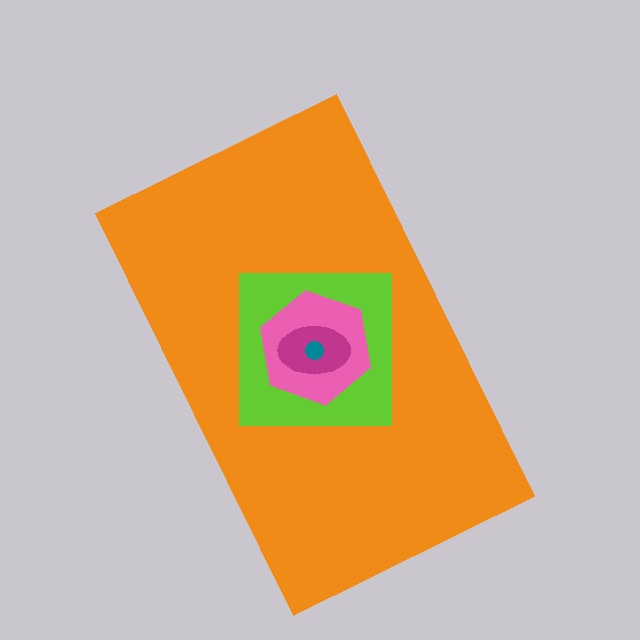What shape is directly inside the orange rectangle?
The lime square.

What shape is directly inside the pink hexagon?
The magenta ellipse.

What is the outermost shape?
The orange rectangle.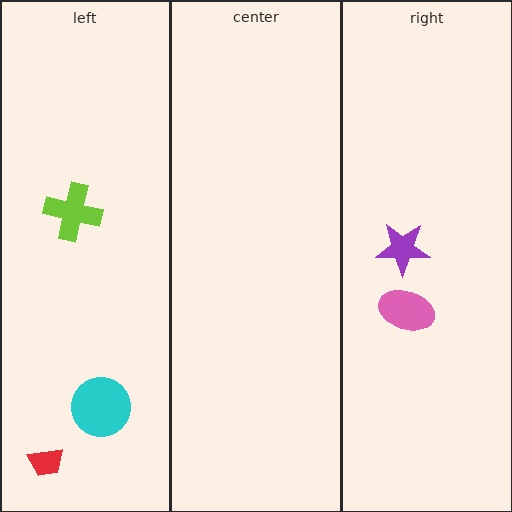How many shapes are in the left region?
3.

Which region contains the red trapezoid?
The left region.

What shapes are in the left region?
The lime cross, the red trapezoid, the cyan circle.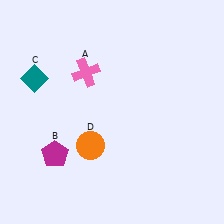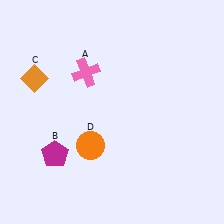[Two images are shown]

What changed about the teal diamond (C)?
In Image 1, C is teal. In Image 2, it changed to orange.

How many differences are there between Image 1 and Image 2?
There is 1 difference between the two images.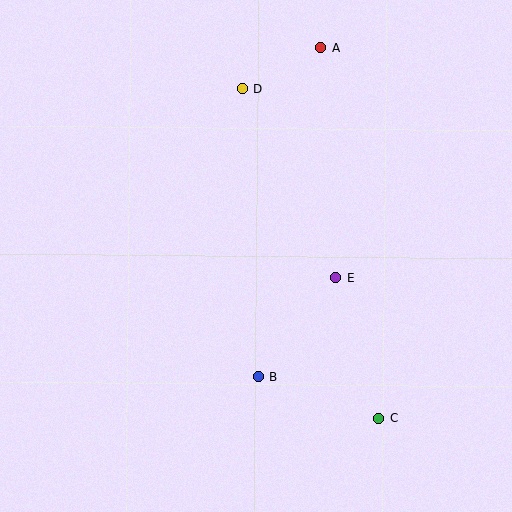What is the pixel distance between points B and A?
The distance between B and A is 335 pixels.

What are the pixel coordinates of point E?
Point E is at (335, 277).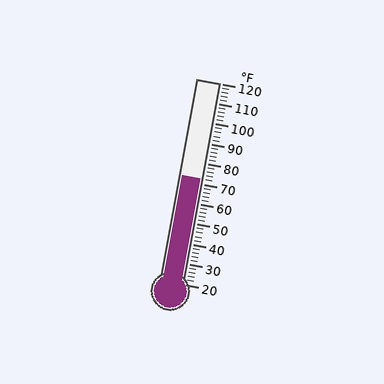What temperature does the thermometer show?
The thermometer shows approximately 72°F.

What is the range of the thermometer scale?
The thermometer scale ranges from 20°F to 120°F.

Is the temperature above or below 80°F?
The temperature is below 80°F.